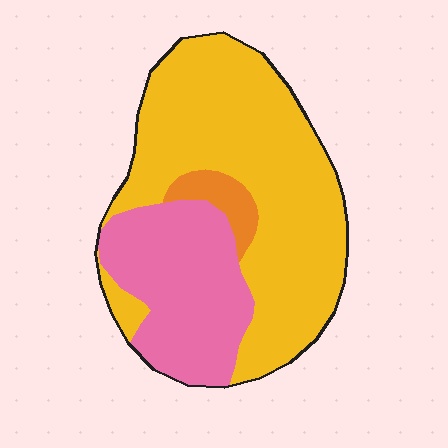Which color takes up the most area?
Yellow, at roughly 65%.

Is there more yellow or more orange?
Yellow.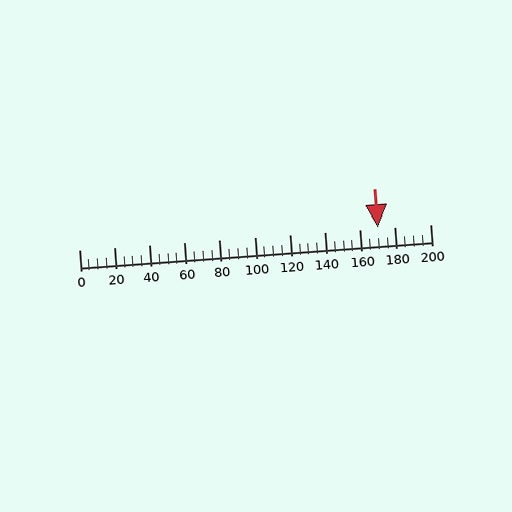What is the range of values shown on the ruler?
The ruler shows values from 0 to 200.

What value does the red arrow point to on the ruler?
The red arrow points to approximately 170.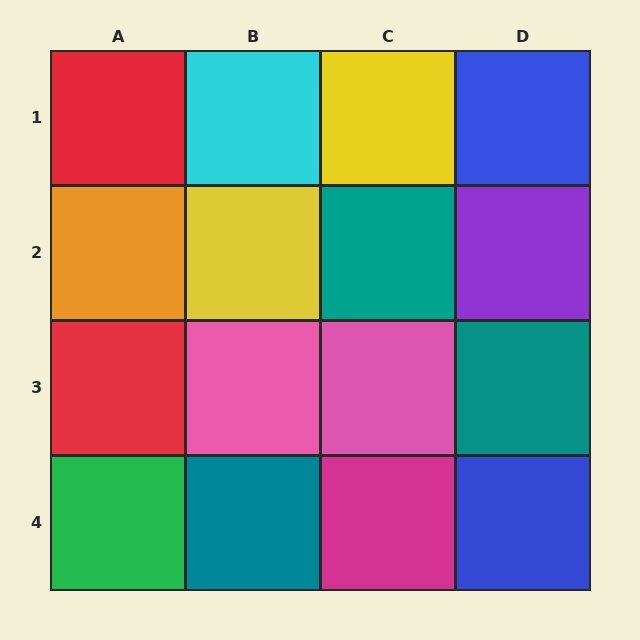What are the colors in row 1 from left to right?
Red, cyan, yellow, blue.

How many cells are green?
1 cell is green.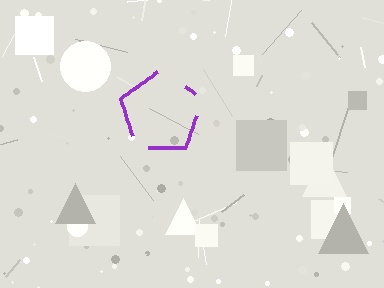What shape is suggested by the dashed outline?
The dashed outline suggests a pentagon.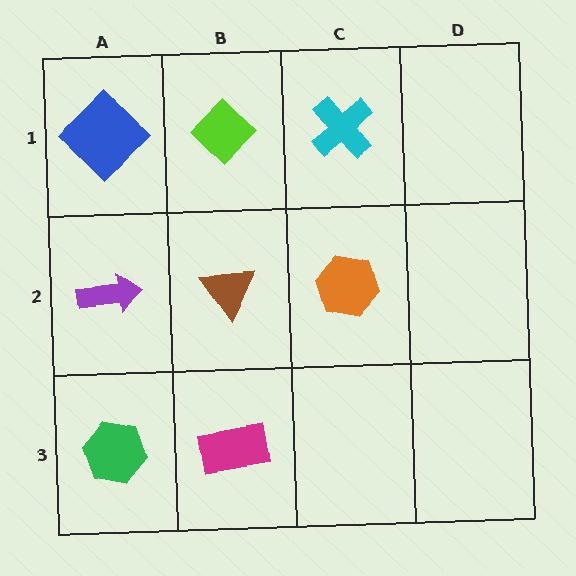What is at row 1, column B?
A lime diamond.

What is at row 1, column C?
A cyan cross.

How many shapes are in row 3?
2 shapes.